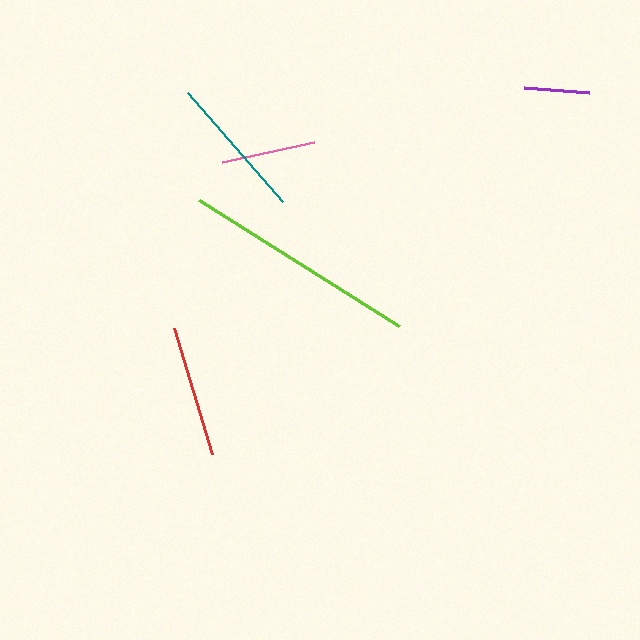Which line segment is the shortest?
The purple line is the shortest at approximately 65 pixels.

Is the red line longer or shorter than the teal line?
The teal line is longer than the red line.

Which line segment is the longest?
The lime line is the longest at approximately 236 pixels.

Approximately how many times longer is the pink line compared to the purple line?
The pink line is approximately 1.5 times the length of the purple line.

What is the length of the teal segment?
The teal segment is approximately 144 pixels long.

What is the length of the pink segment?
The pink segment is approximately 95 pixels long.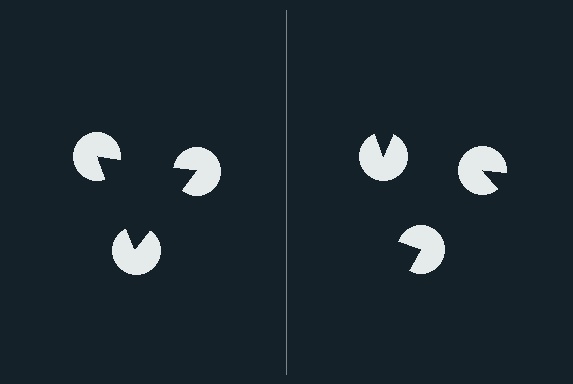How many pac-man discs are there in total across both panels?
6 — 3 on each side.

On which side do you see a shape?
An illusory triangle appears on the left side. On the right side the wedge cuts are rotated, so no coherent shape forms.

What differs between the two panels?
The pac-man discs are positioned identically on both sides; only the wedge orientations differ. On the left they align to a triangle; on the right they are misaligned.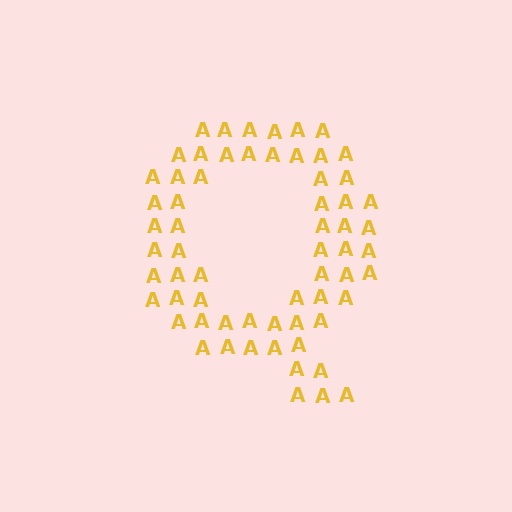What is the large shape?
The large shape is the letter Q.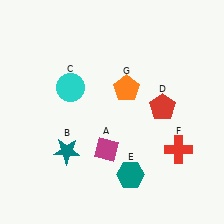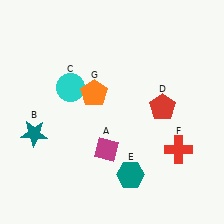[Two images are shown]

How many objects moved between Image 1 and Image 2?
2 objects moved between the two images.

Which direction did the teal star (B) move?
The teal star (B) moved left.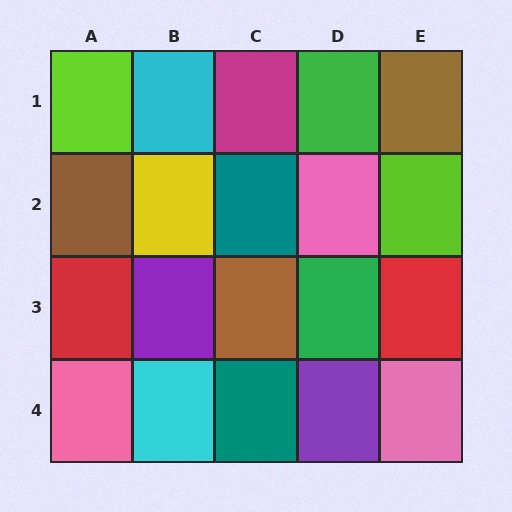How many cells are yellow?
1 cell is yellow.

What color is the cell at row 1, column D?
Green.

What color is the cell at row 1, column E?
Brown.